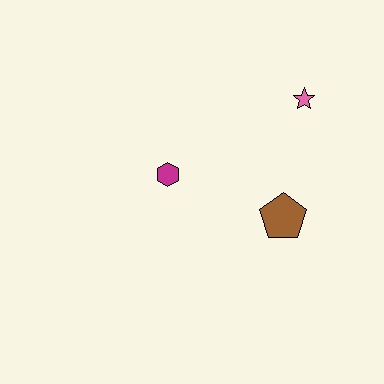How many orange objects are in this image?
There are no orange objects.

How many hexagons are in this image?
There is 1 hexagon.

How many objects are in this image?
There are 3 objects.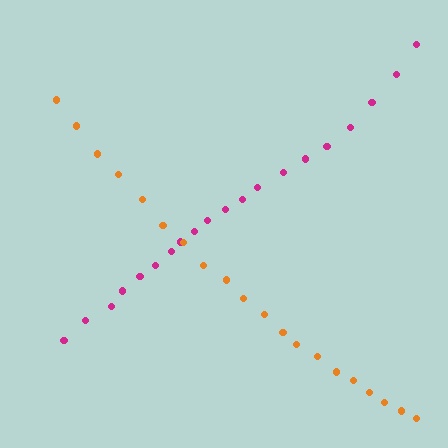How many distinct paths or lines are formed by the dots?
There are 2 distinct paths.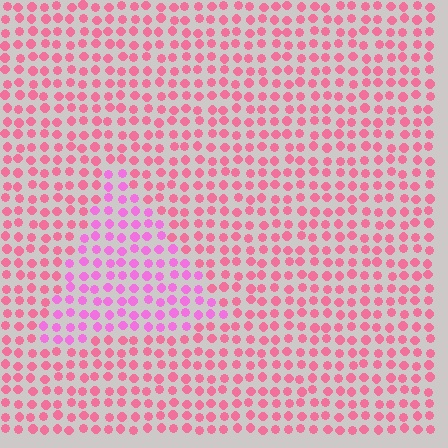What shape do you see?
I see a triangle.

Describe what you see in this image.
The image is filled with small pink elements in a uniform arrangement. A triangle-shaped region is visible where the elements are tinted to a slightly different hue, forming a subtle color boundary.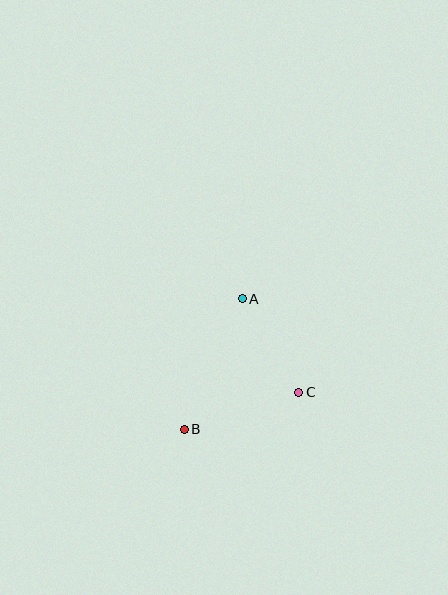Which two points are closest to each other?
Points A and C are closest to each other.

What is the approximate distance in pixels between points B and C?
The distance between B and C is approximately 120 pixels.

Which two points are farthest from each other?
Points A and B are farthest from each other.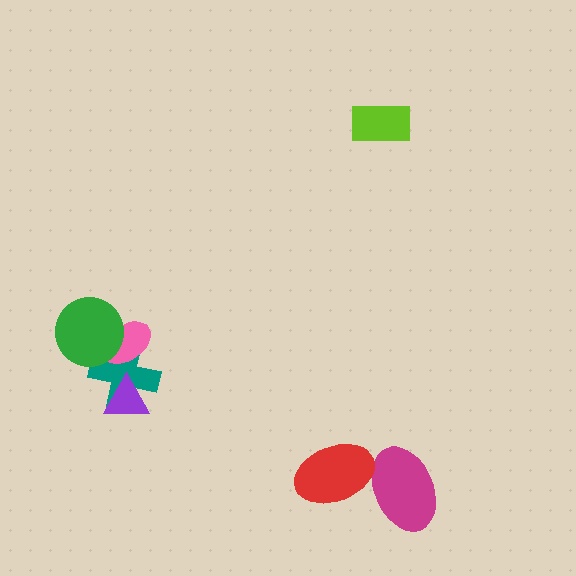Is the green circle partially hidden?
No, no other shape covers it.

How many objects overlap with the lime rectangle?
0 objects overlap with the lime rectangle.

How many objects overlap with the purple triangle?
1 object overlaps with the purple triangle.